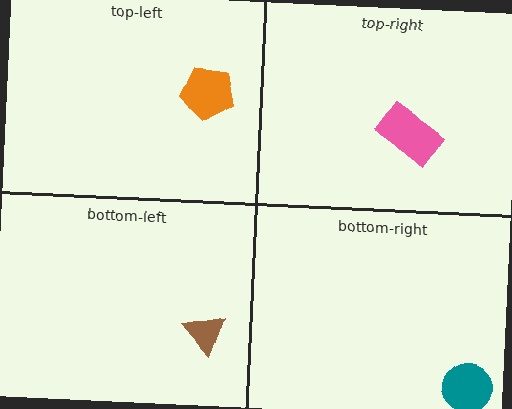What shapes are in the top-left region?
The orange pentagon.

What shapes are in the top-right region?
The pink rectangle.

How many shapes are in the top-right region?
1.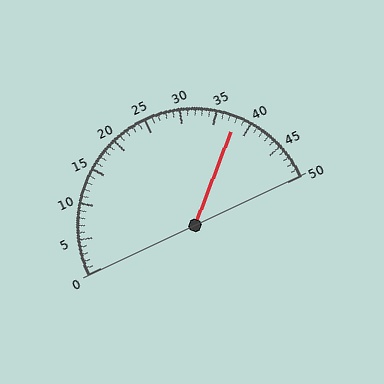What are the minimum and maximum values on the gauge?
The gauge ranges from 0 to 50.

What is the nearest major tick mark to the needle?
The nearest major tick mark is 40.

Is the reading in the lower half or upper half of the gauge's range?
The reading is in the upper half of the range (0 to 50).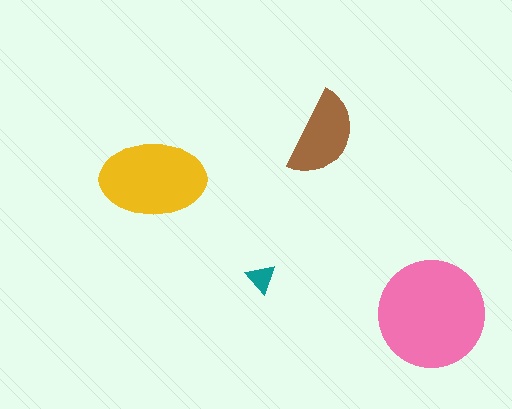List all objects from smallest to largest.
The teal triangle, the brown semicircle, the yellow ellipse, the pink circle.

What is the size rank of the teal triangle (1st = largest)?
4th.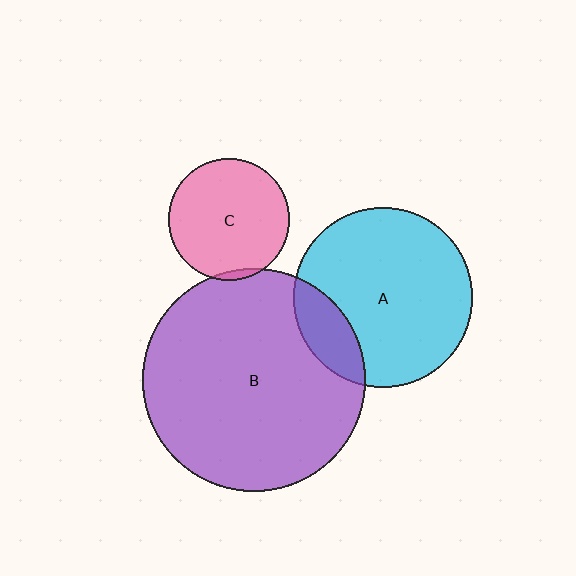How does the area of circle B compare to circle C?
Approximately 3.4 times.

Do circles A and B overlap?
Yes.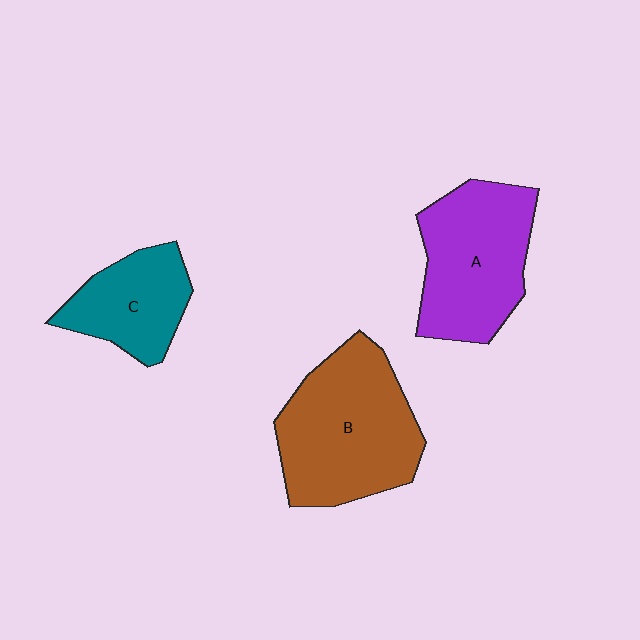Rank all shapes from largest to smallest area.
From largest to smallest: B (brown), A (purple), C (teal).